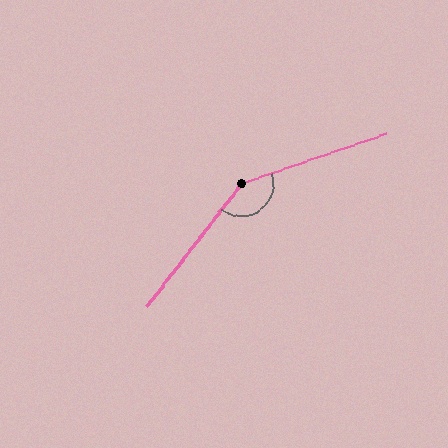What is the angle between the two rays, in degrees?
Approximately 147 degrees.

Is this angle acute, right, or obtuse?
It is obtuse.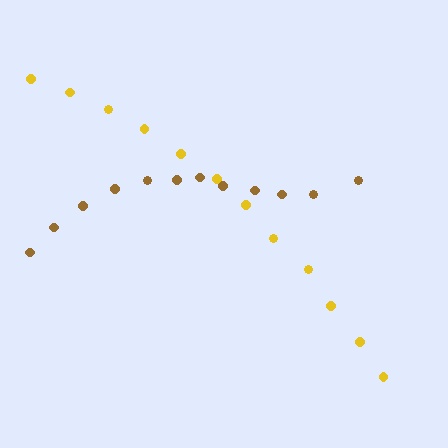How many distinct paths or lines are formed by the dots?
There are 2 distinct paths.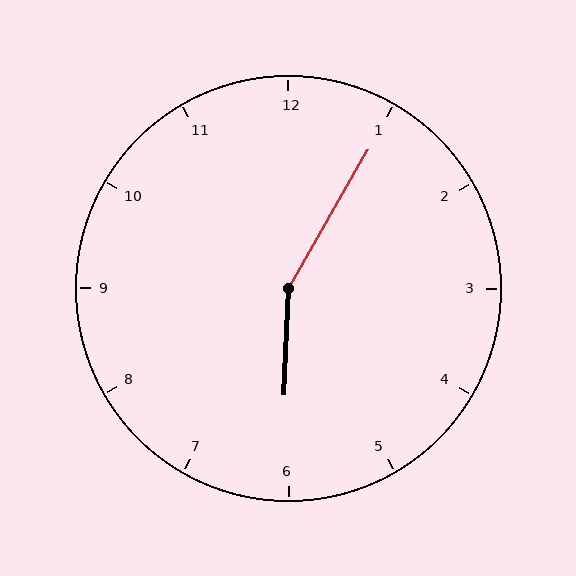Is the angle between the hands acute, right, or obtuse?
It is obtuse.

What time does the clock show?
6:05.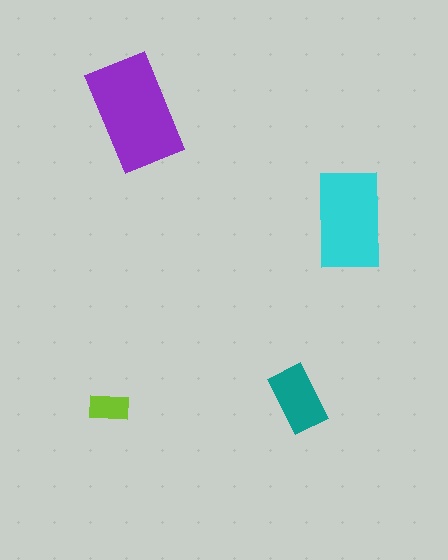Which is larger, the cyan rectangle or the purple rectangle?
The purple one.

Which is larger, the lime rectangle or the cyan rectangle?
The cyan one.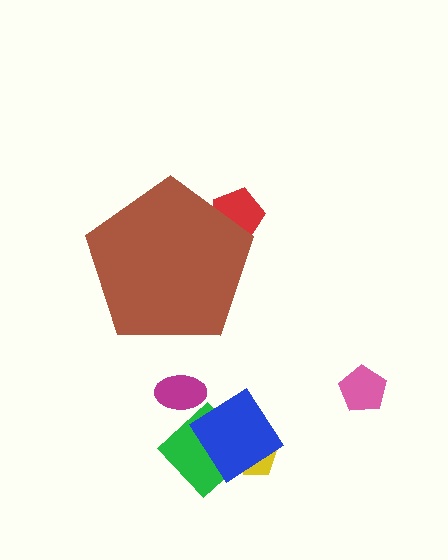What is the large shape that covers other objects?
A brown pentagon.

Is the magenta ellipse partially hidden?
No, the magenta ellipse is fully visible.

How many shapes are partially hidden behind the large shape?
1 shape is partially hidden.